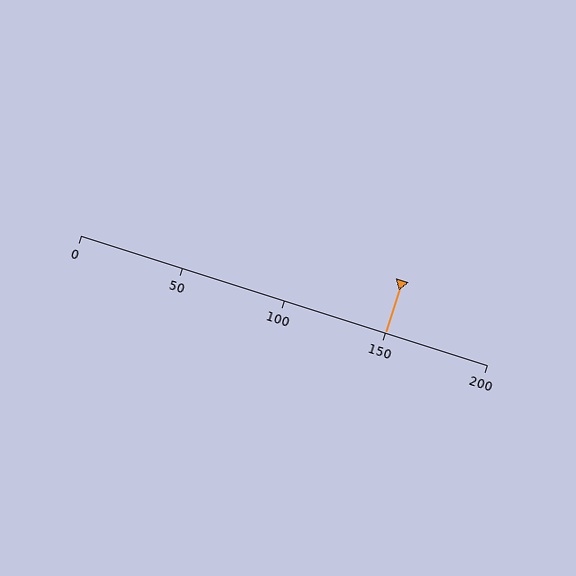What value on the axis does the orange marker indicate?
The marker indicates approximately 150.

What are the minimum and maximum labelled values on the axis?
The axis runs from 0 to 200.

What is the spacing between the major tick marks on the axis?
The major ticks are spaced 50 apart.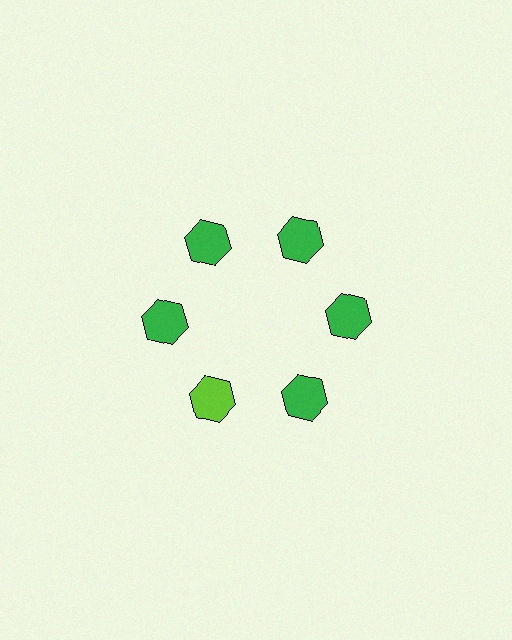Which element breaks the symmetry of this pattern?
The lime hexagon at roughly the 7 o'clock position breaks the symmetry. All other shapes are green hexagons.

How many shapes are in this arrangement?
There are 6 shapes arranged in a ring pattern.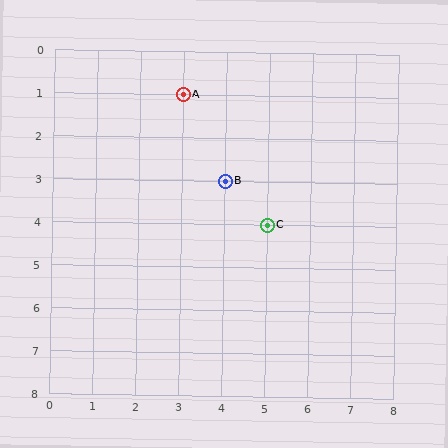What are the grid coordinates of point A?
Point A is at grid coordinates (3, 1).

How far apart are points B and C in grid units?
Points B and C are 1 column and 1 row apart (about 1.4 grid units diagonally).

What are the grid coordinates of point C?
Point C is at grid coordinates (5, 4).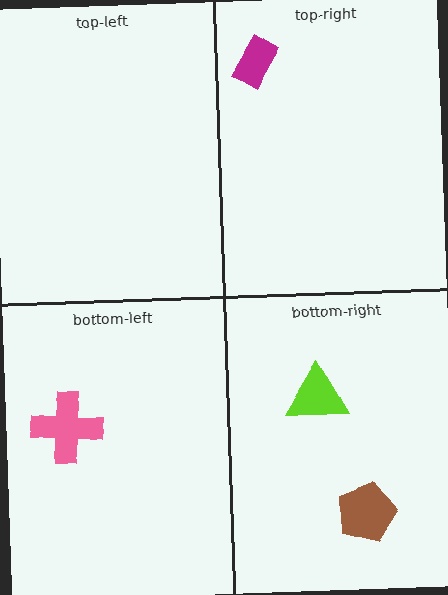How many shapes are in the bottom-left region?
1.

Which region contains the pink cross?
The bottom-left region.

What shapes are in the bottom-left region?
The pink cross.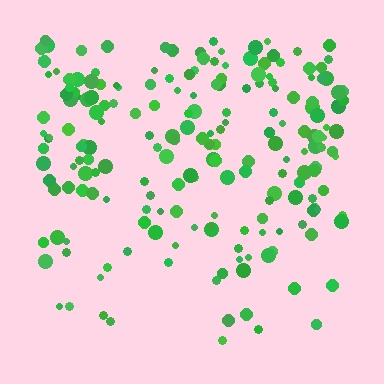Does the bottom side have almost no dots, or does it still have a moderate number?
Still a moderate number, just noticeably fewer than the top.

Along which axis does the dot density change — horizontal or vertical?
Vertical.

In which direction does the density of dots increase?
From bottom to top, with the top side densest.